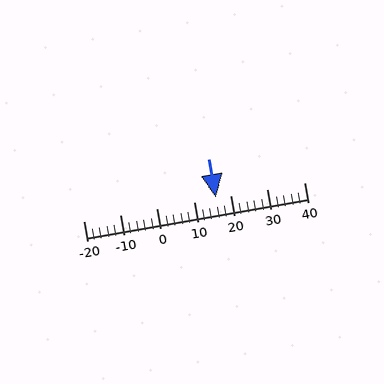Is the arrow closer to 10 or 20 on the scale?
The arrow is closer to 20.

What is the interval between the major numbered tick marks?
The major tick marks are spaced 10 units apart.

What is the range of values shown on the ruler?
The ruler shows values from -20 to 40.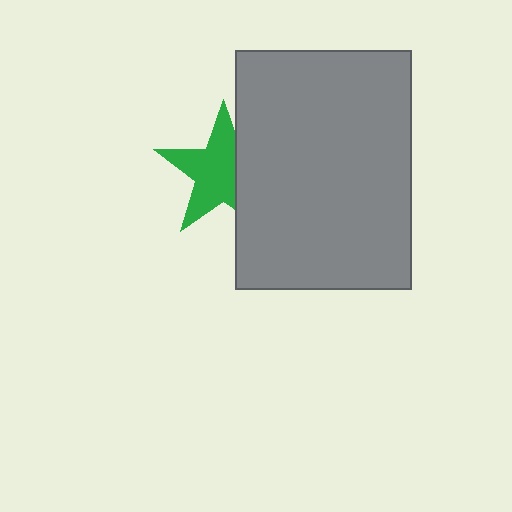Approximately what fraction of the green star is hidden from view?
Roughly 33% of the green star is hidden behind the gray rectangle.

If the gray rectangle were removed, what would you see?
You would see the complete green star.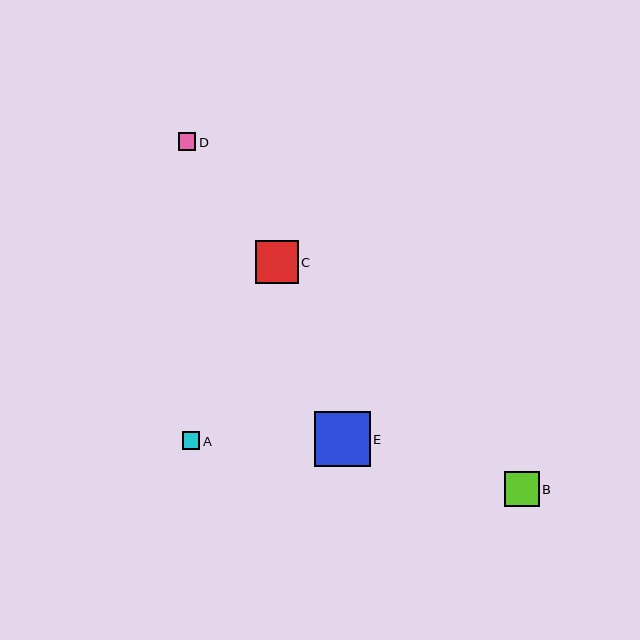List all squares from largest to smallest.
From largest to smallest: E, C, B, D, A.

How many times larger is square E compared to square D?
Square E is approximately 3.1 times the size of square D.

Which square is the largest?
Square E is the largest with a size of approximately 56 pixels.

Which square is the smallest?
Square A is the smallest with a size of approximately 17 pixels.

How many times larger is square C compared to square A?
Square C is approximately 2.5 times the size of square A.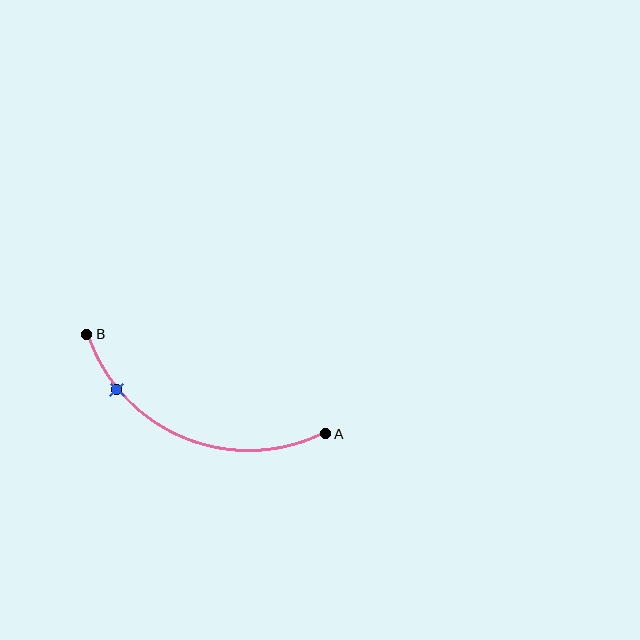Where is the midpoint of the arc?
The arc midpoint is the point on the curve farthest from the straight line joining A and B. It sits below that line.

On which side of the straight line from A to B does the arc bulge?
The arc bulges below the straight line connecting A and B.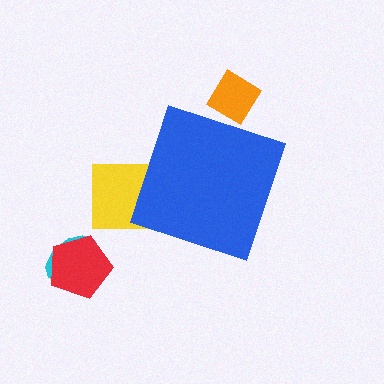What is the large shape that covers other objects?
A blue diamond.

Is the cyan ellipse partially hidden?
No, the cyan ellipse is fully visible.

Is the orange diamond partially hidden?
Yes, the orange diamond is partially hidden behind the blue diamond.